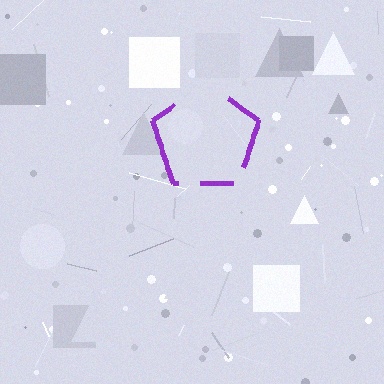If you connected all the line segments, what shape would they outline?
They would outline a pentagon.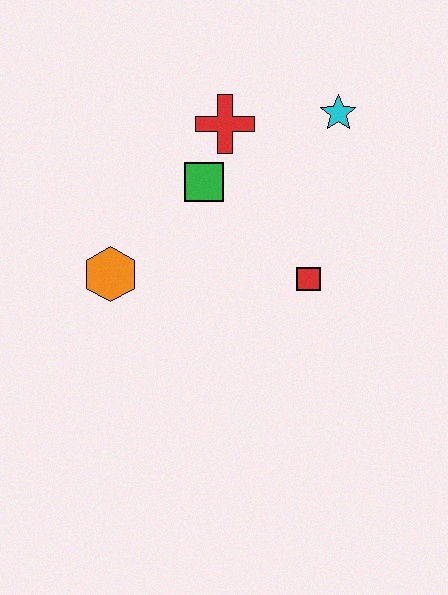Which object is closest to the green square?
The red cross is closest to the green square.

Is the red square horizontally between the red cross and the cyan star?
Yes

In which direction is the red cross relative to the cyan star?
The red cross is to the left of the cyan star.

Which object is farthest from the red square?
The orange hexagon is farthest from the red square.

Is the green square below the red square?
No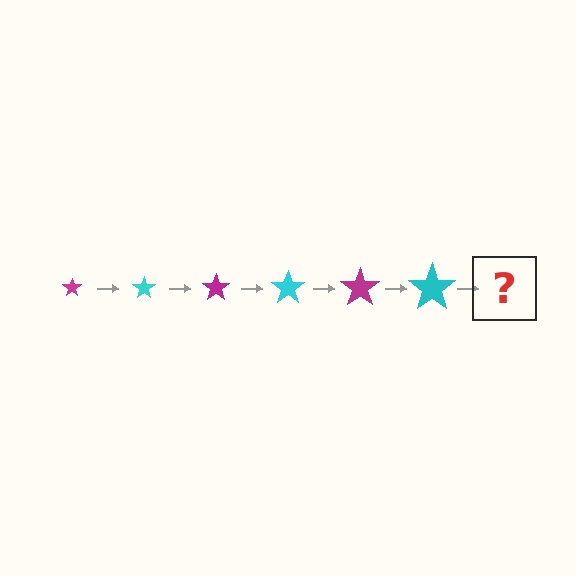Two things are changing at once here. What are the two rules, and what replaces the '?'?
The two rules are that the star grows larger each step and the color cycles through magenta and cyan. The '?' should be a magenta star, larger than the previous one.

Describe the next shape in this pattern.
It should be a magenta star, larger than the previous one.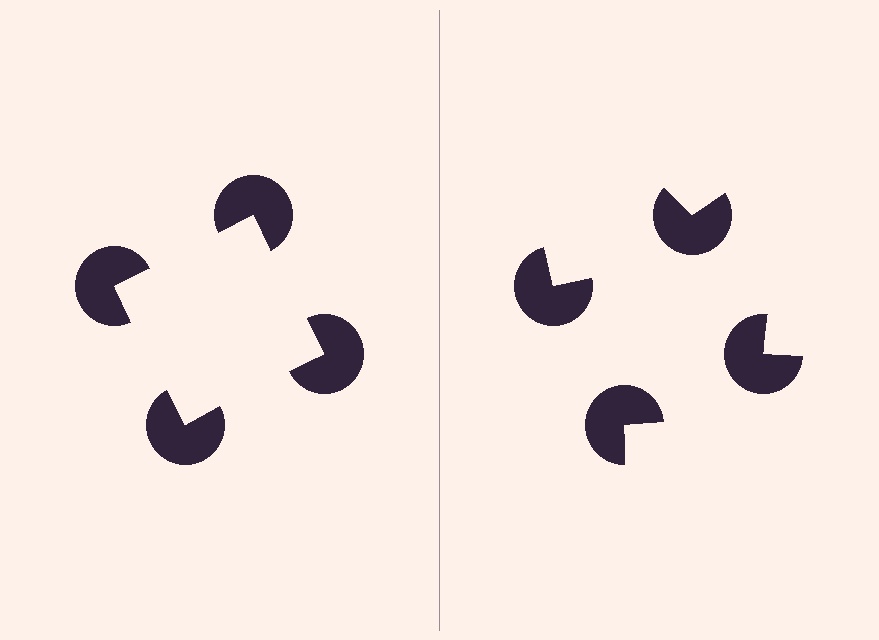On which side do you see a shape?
An illusory square appears on the left side. On the right side the wedge cuts are rotated, so no coherent shape forms.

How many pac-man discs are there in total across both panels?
8 — 4 on each side.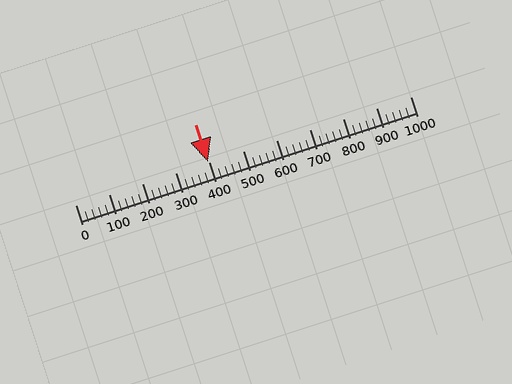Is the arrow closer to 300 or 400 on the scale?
The arrow is closer to 400.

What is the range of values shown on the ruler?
The ruler shows values from 0 to 1000.